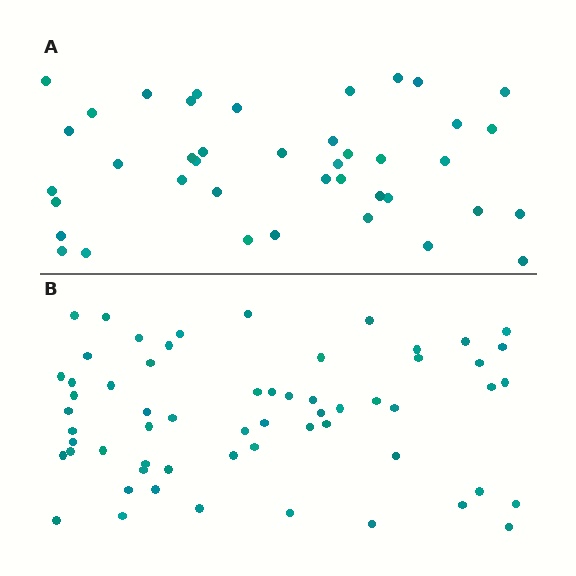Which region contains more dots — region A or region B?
Region B (the bottom region) has more dots.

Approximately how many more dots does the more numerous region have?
Region B has approximately 20 more dots than region A.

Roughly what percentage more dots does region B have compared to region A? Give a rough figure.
About 45% more.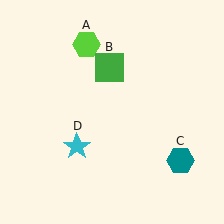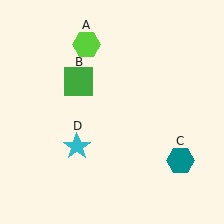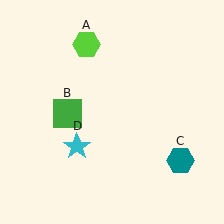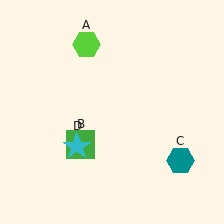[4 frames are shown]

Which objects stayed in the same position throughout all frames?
Lime hexagon (object A) and teal hexagon (object C) and cyan star (object D) remained stationary.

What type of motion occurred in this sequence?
The green square (object B) rotated counterclockwise around the center of the scene.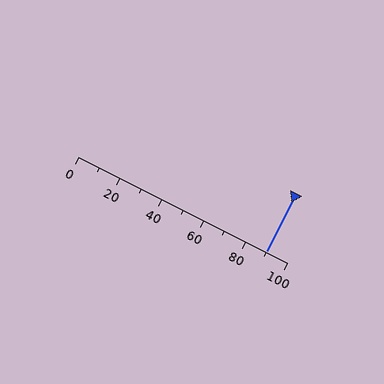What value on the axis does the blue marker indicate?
The marker indicates approximately 90.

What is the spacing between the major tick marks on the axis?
The major ticks are spaced 20 apart.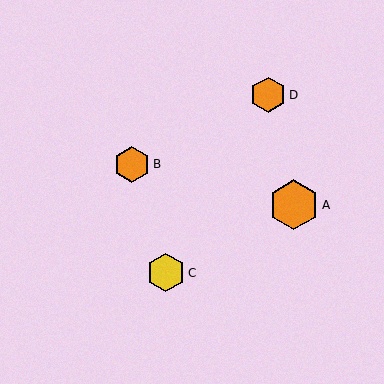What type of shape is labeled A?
Shape A is an orange hexagon.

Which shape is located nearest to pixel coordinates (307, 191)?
The orange hexagon (labeled A) at (294, 205) is nearest to that location.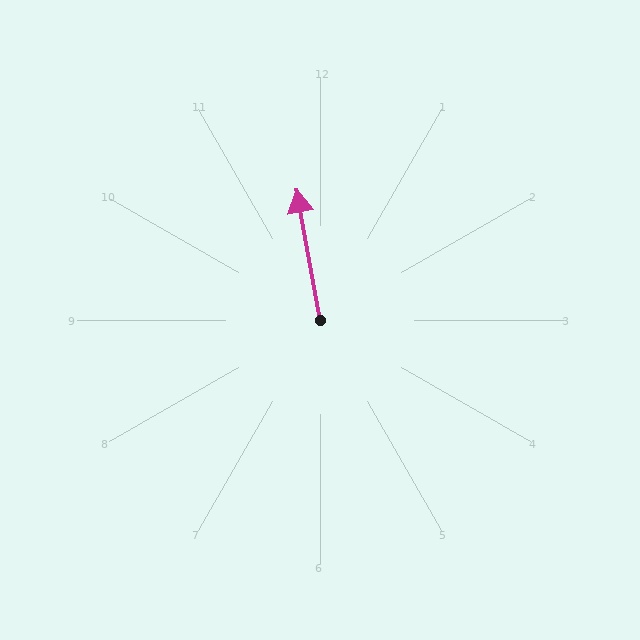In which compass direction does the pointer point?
North.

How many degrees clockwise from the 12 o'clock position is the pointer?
Approximately 350 degrees.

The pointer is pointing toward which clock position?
Roughly 12 o'clock.